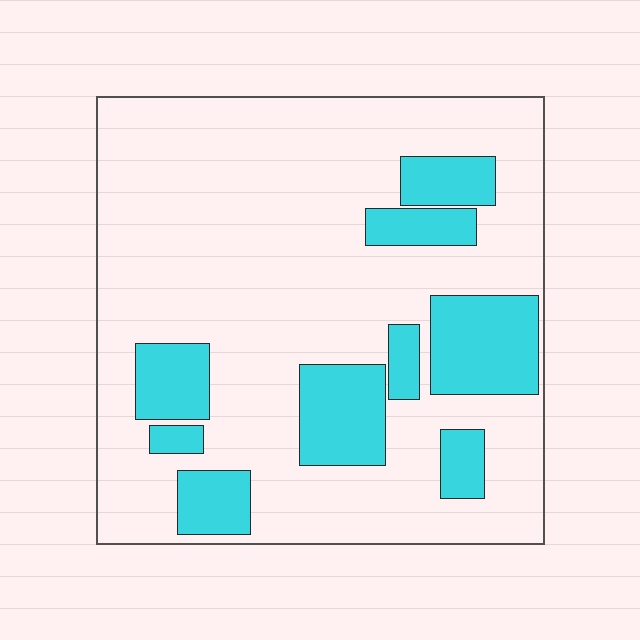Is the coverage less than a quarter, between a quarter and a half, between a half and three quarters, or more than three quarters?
Less than a quarter.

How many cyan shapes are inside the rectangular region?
9.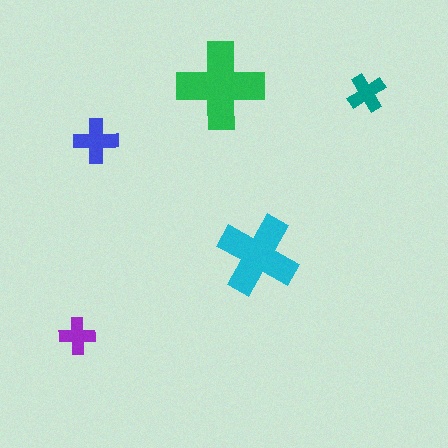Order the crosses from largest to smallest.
the green one, the cyan one, the blue one, the teal one, the purple one.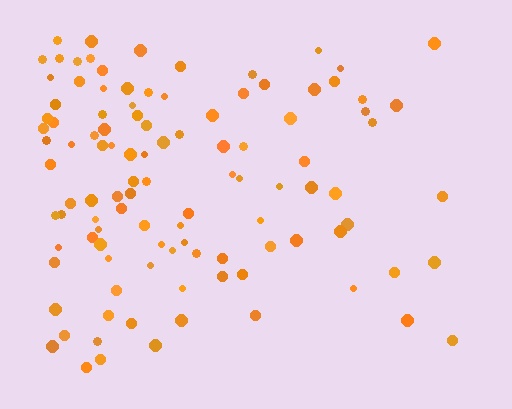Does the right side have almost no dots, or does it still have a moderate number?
Still a moderate number, just noticeably fewer than the left.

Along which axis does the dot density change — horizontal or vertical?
Horizontal.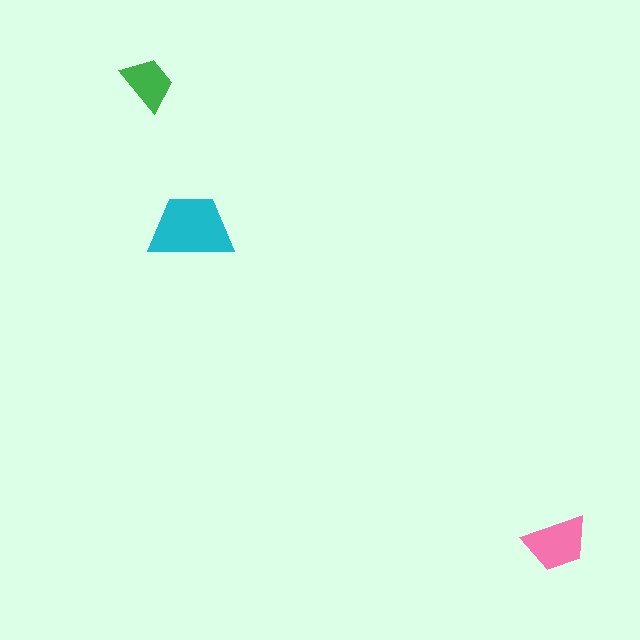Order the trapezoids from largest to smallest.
the cyan one, the pink one, the green one.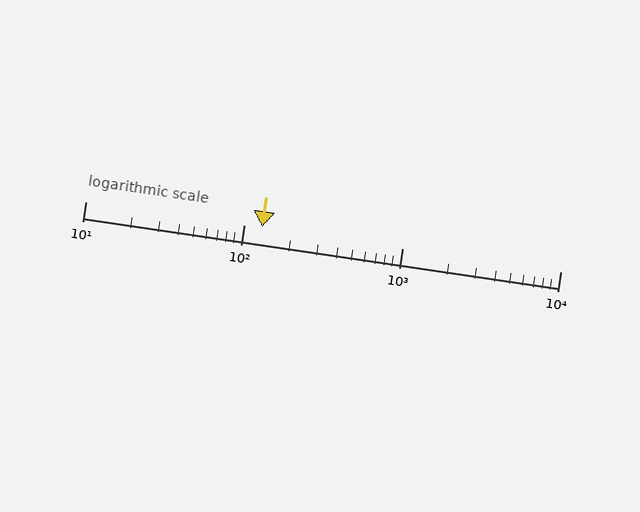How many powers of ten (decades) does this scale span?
The scale spans 3 decades, from 10 to 10000.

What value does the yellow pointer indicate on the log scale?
The pointer indicates approximately 130.